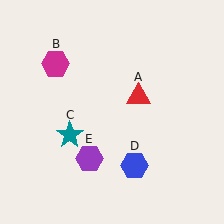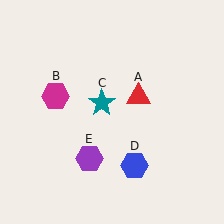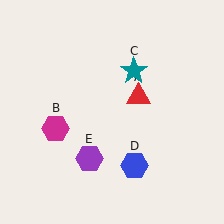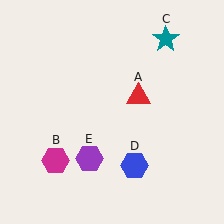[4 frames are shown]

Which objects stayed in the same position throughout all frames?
Red triangle (object A) and blue hexagon (object D) and purple hexagon (object E) remained stationary.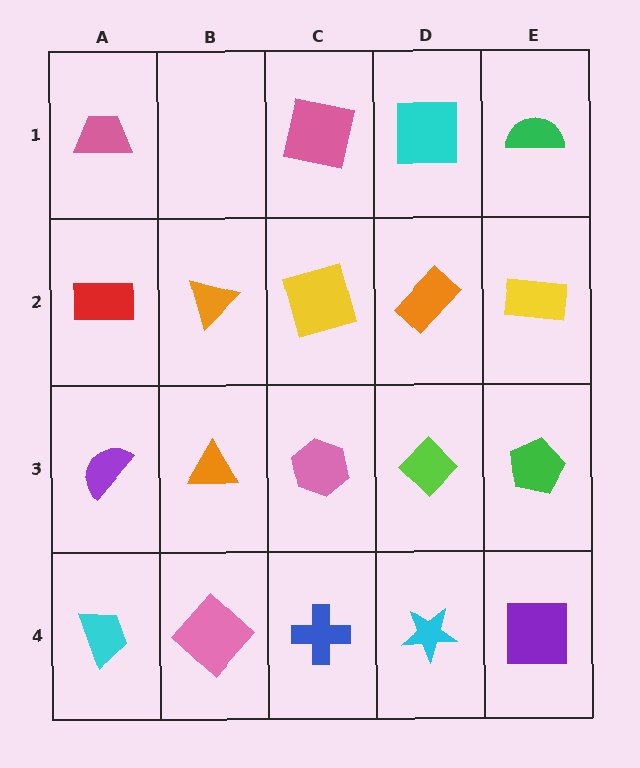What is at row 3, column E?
A green pentagon.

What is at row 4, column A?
A cyan trapezoid.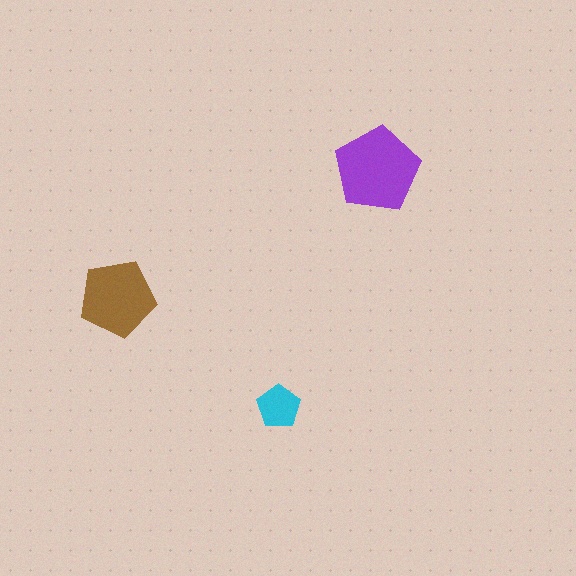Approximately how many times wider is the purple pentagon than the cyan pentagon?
About 2 times wider.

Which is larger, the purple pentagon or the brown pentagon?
The purple one.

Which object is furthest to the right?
The purple pentagon is rightmost.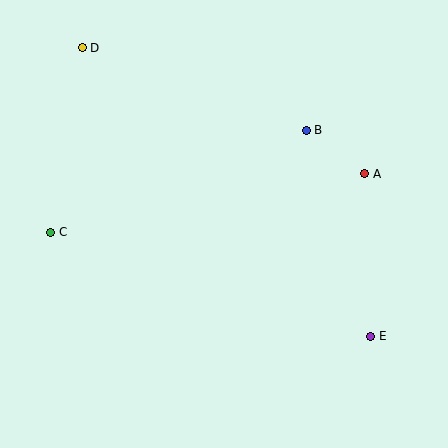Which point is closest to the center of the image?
Point B at (306, 130) is closest to the center.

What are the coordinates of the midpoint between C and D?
The midpoint between C and D is at (66, 140).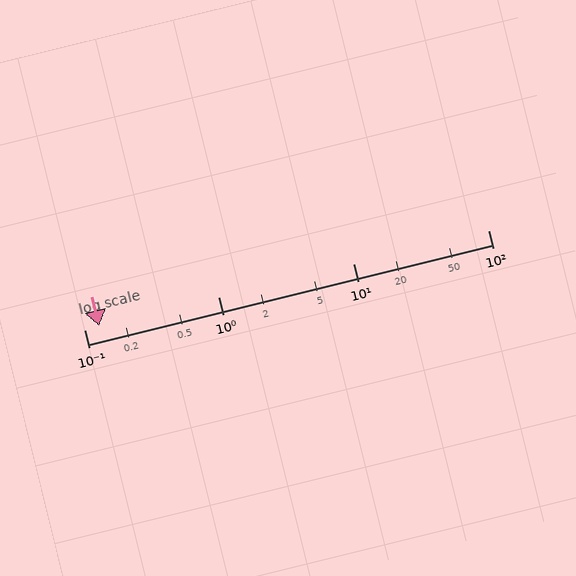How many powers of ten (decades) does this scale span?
The scale spans 3 decades, from 0.1 to 100.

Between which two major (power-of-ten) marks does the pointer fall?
The pointer is between 0.1 and 1.